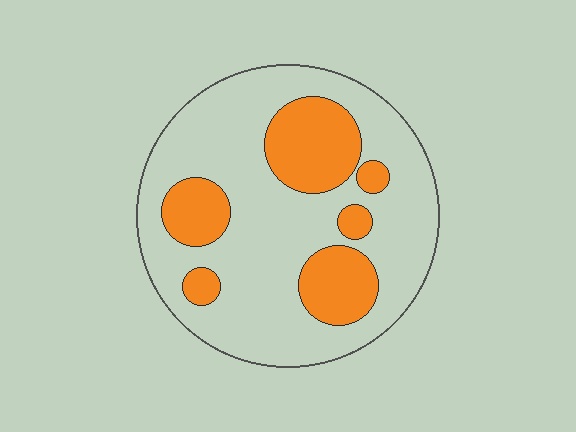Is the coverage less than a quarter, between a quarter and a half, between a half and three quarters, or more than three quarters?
Between a quarter and a half.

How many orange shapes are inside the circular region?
6.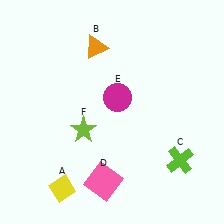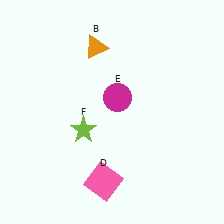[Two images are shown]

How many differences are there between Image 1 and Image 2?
There are 2 differences between the two images.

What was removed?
The lime cross (C), the yellow diamond (A) were removed in Image 2.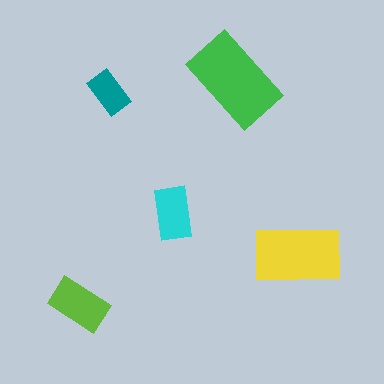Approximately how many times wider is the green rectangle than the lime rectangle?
About 1.5 times wider.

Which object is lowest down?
The lime rectangle is bottommost.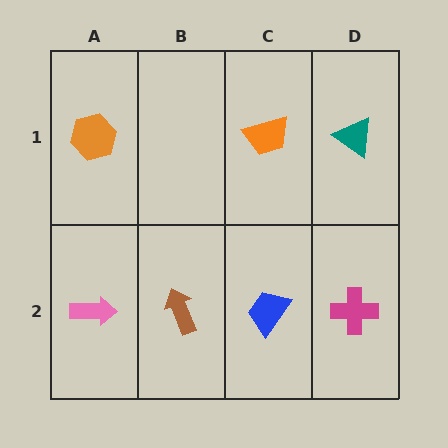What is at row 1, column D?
A teal triangle.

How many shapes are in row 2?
4 shapes.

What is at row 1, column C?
An orange trapezoid.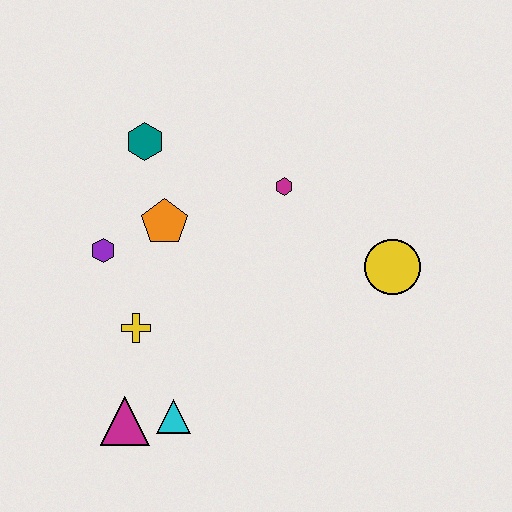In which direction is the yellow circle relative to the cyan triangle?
The yellow circle is to the right of the cyan triangle.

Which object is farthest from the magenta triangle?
The yellow circle is farthest from the magenta triangle.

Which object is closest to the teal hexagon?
The orange pentagon is closest to the teal hexagon.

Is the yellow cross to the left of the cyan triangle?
Yes